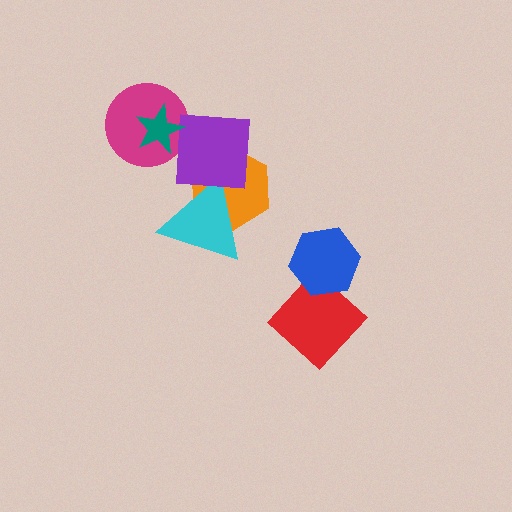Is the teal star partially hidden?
No, no other shape covers it.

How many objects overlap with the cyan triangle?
2 objects overlap with the cyan triangle.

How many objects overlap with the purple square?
2 objects overlap with the purple square.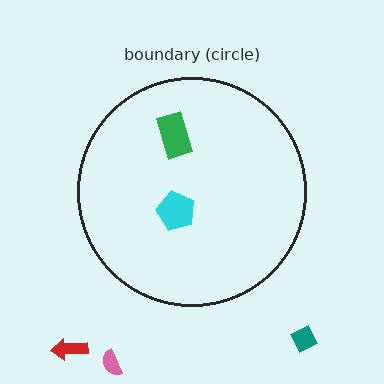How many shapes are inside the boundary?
2 inside, 3 outside.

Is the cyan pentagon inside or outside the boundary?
Inside.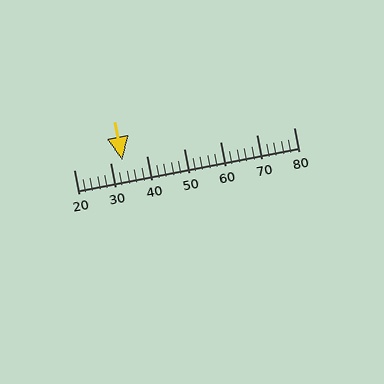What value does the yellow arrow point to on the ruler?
The yellow arrow points to approximately 33.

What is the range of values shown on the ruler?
The ruler shows values from 20 to 80.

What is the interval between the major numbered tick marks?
The major tick marks are spaced 10 units apart.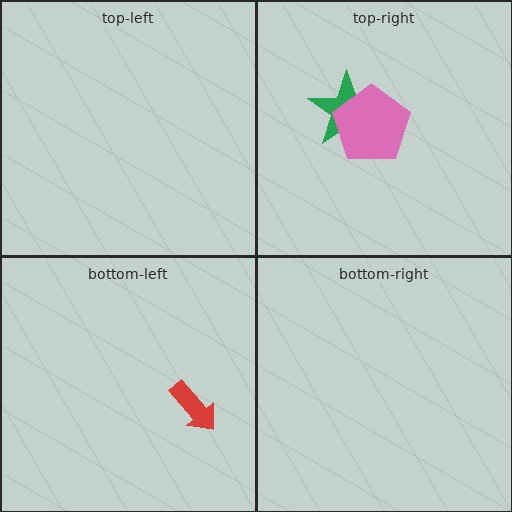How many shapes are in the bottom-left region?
1.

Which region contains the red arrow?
The bottom-left region.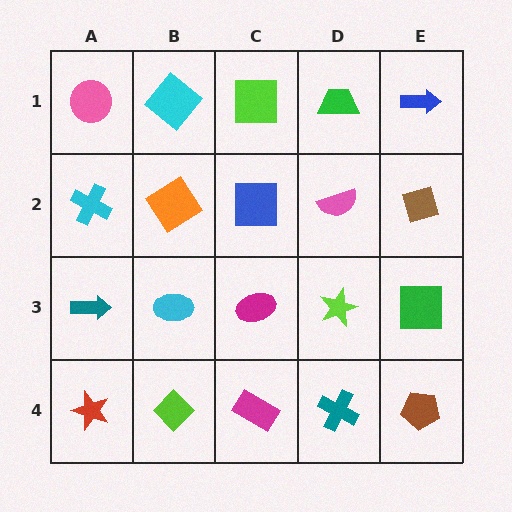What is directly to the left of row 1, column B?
A pink circle.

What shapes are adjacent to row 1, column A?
A cyan cross (row 2, column A), a cyan diamond (row 1, column B).